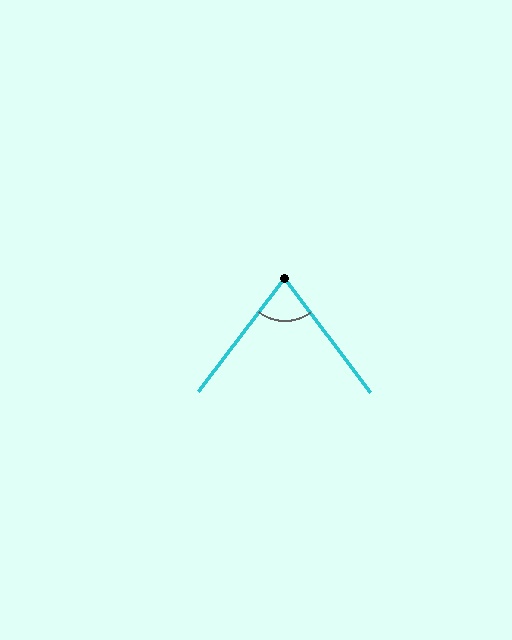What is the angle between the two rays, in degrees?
Approximately 74 degrees.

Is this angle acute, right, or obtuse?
It is acute.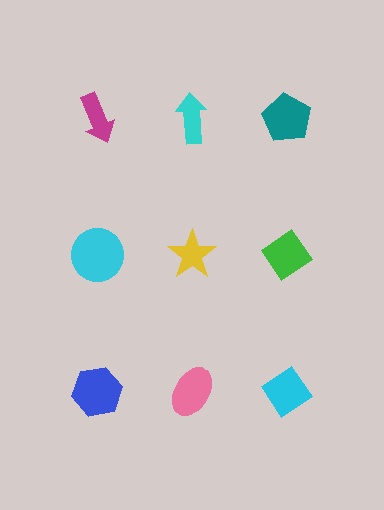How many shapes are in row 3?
3 shapes.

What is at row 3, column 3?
A cyan diamond.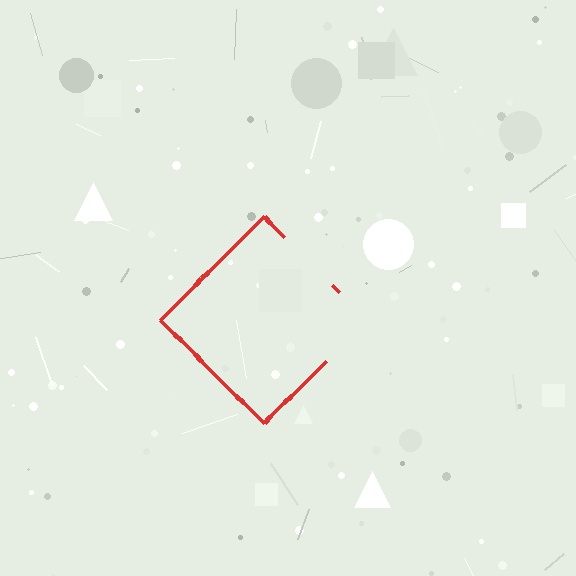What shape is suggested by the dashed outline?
The dashed outline suggests a diamond.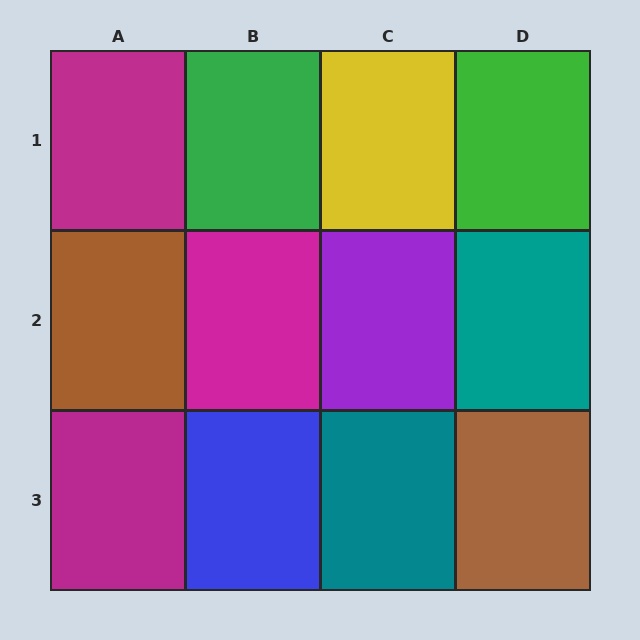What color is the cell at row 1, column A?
Magenta.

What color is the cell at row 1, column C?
Yellow.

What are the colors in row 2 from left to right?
Brown, magenta, purple, teal.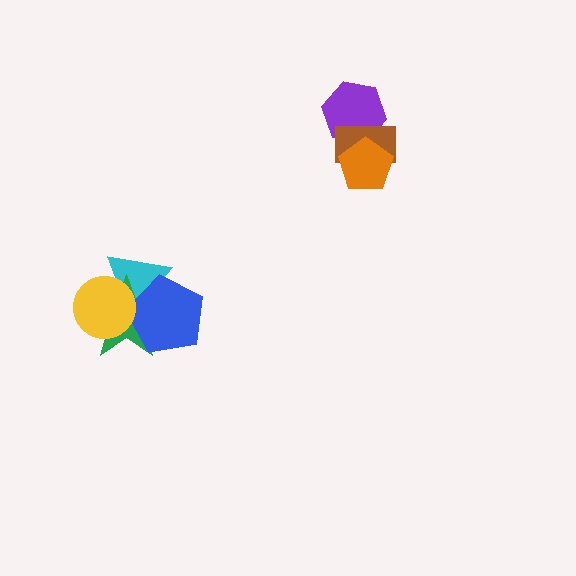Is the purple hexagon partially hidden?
Yes, it is partially covered by another shape.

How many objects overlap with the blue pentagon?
3 objects overlap with the blue pentagon.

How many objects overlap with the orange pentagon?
2 objects overlap with the orange pentagon.